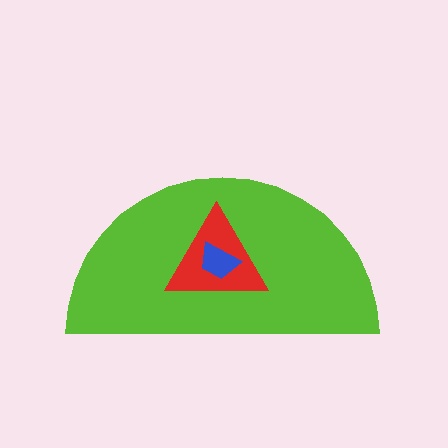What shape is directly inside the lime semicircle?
The red triangle.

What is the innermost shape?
The blue trapezoid.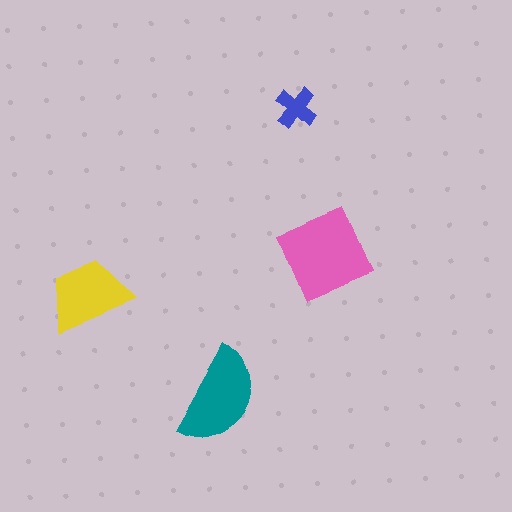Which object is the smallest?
The blue cross.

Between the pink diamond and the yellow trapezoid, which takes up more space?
The pink diamond.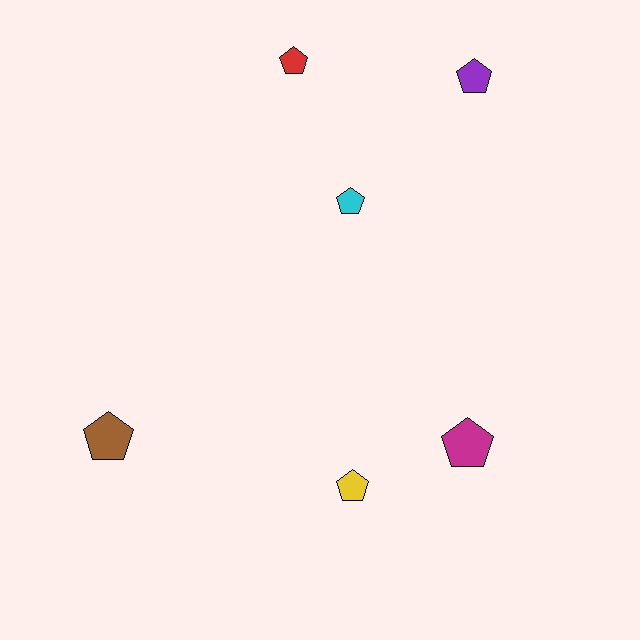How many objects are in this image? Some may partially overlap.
There are 6 objects.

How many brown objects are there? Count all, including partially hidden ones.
There is 1 brown object.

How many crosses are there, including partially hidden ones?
There are no crosses.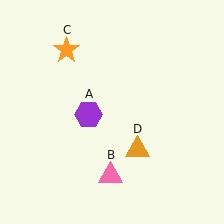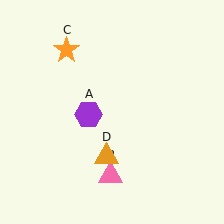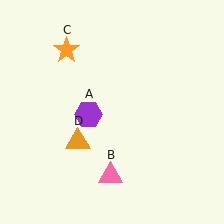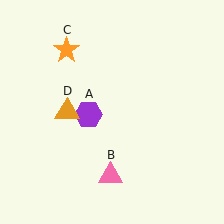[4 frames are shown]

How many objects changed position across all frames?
1 object changed position: orange triangle (object D).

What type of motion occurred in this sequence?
The orange triangle (object D) rotated clockwise around the center of the scene.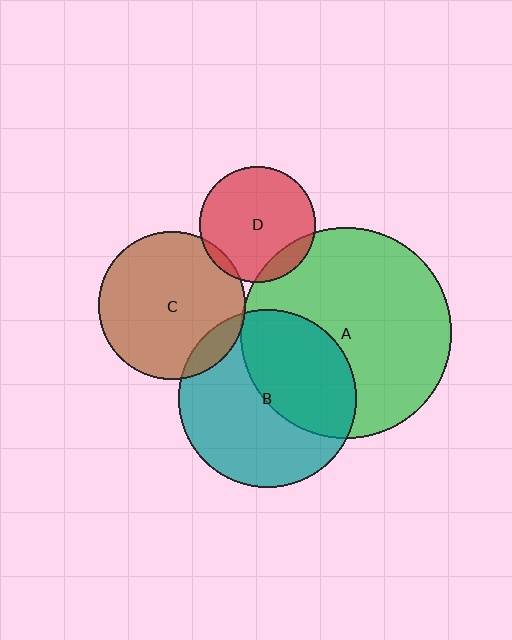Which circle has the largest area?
Circle A (green).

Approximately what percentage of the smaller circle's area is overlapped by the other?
Approximately 45%.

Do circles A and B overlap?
Yes.